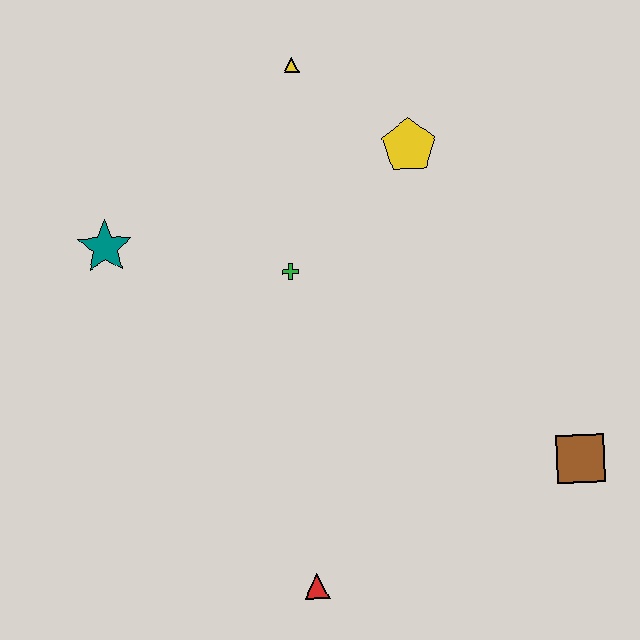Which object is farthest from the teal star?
The brown square is farthest from the teal star.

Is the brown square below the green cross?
Yes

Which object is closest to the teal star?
The green cross is closest to the teal star.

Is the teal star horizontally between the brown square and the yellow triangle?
No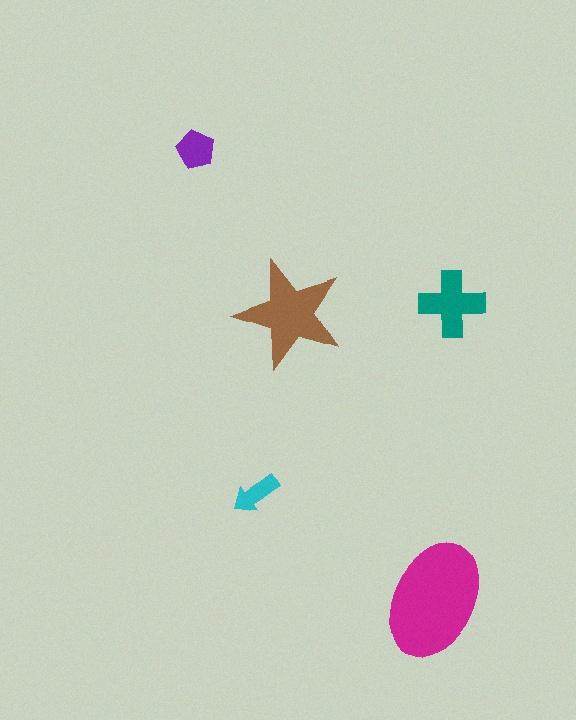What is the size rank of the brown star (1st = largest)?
2nd.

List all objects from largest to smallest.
The magenta ellipse, the brown star, the teal cross, the purple pentagon, the cyan arrow.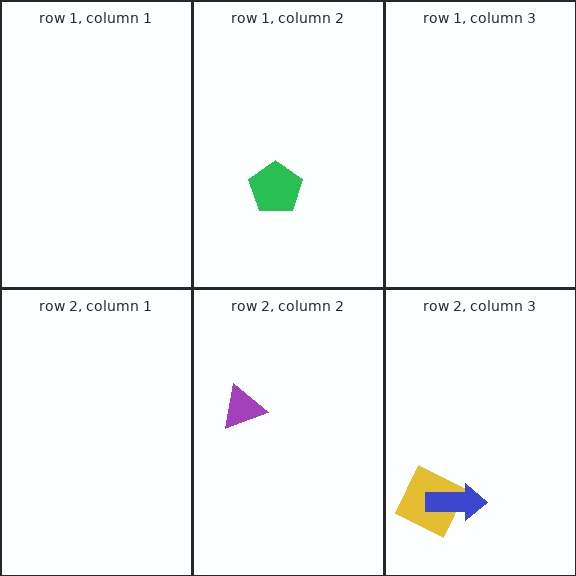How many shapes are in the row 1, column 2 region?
1.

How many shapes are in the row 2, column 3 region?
2.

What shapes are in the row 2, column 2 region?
The purple triangle.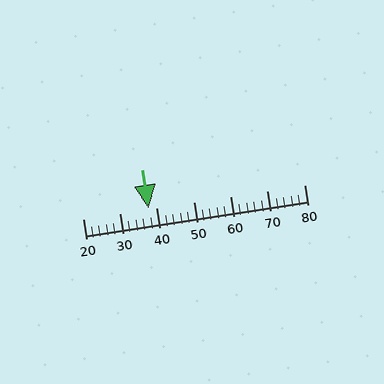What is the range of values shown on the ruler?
The ruler shows values from 20 to 80.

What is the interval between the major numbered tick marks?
The major tick marks are spaced 10 units apart.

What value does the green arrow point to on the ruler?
The green arrow points to approximately 38.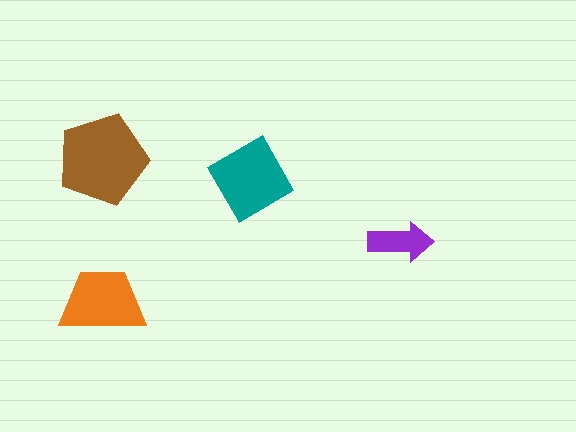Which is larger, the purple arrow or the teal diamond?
The teal diamond.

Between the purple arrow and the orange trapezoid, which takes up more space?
The orange trapezoid.